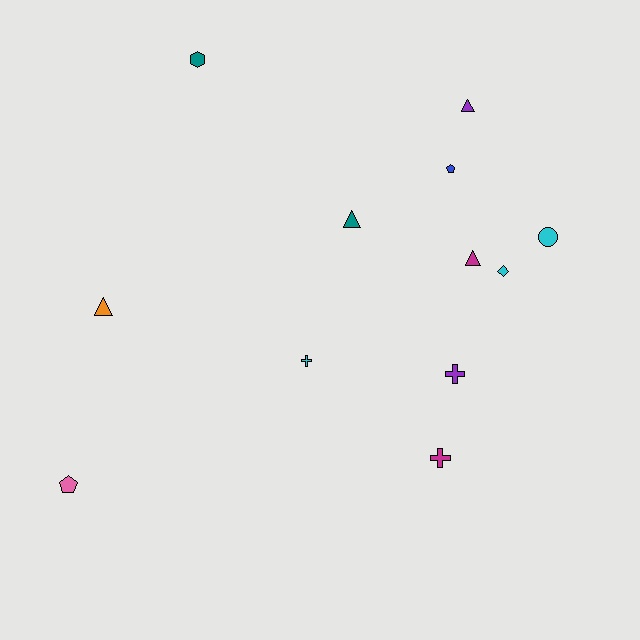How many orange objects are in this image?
There is 1 orange object.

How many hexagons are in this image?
There is 1 hexagon.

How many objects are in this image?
There are 12 objects.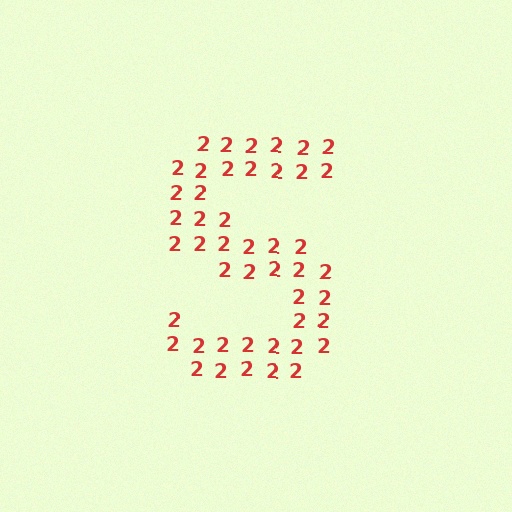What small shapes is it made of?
It is made of small digit 2's.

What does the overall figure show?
The overall figure shows the letter S.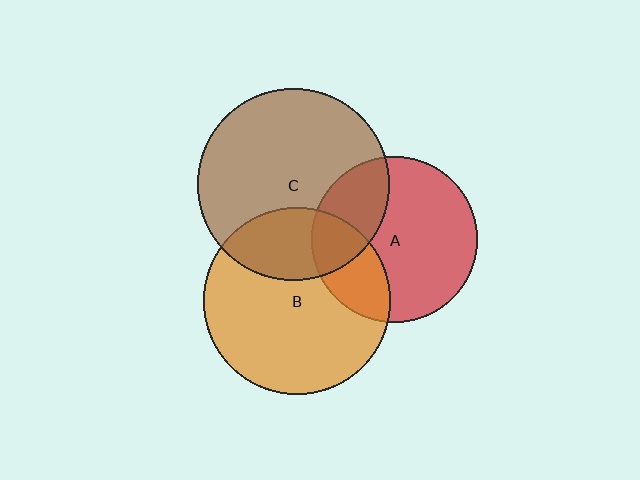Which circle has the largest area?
Circle C (brown).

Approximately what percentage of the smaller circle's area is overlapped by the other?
Approximately 25%.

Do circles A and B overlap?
Yes.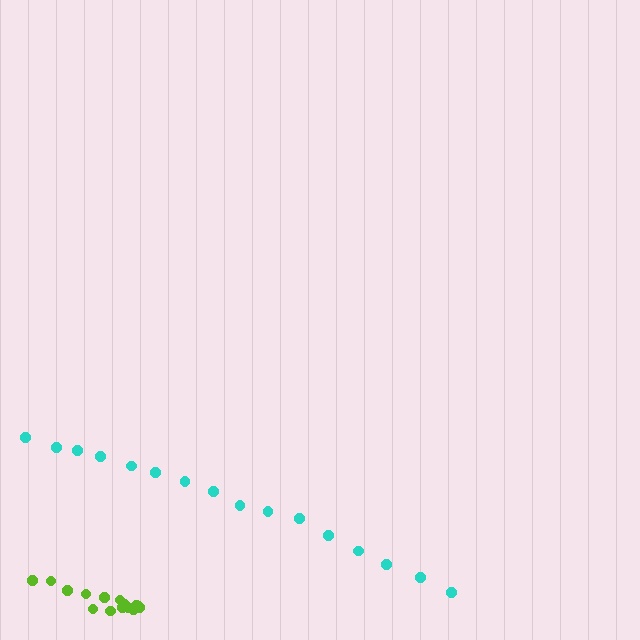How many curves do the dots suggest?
There are 2 distinct paths.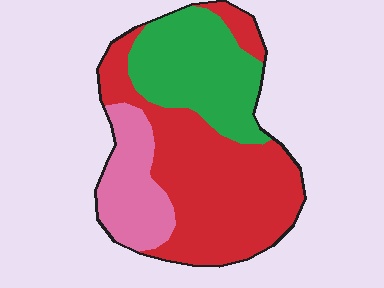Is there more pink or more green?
Green.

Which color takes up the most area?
Red, at roughly 50%.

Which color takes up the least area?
Pink, at roughly 20%.